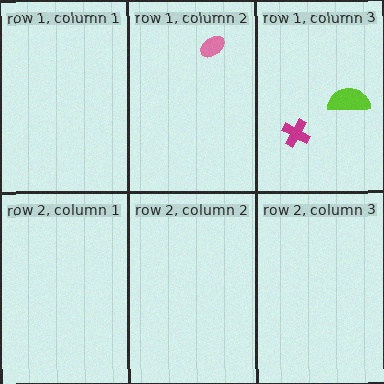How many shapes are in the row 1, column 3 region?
2.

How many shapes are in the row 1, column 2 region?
1.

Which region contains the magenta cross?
The row 1, column 3 region.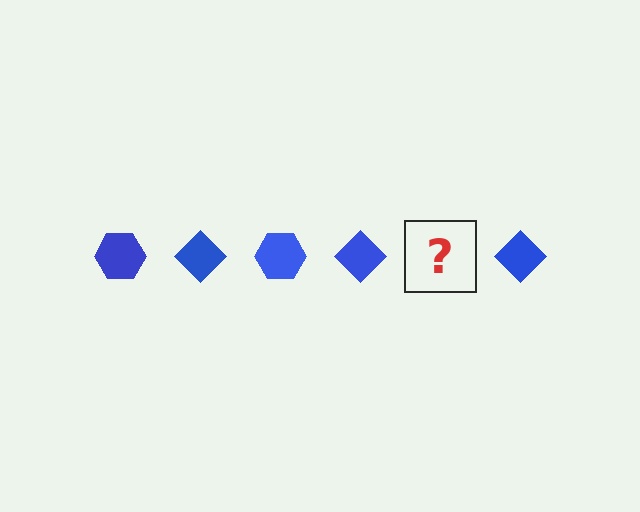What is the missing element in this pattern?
The missing element is a blue hexagon.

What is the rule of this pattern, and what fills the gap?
The rule is that the pattern cycles through hexagon, diamond shapes in blue. The gap should be filled with a blue hexagon.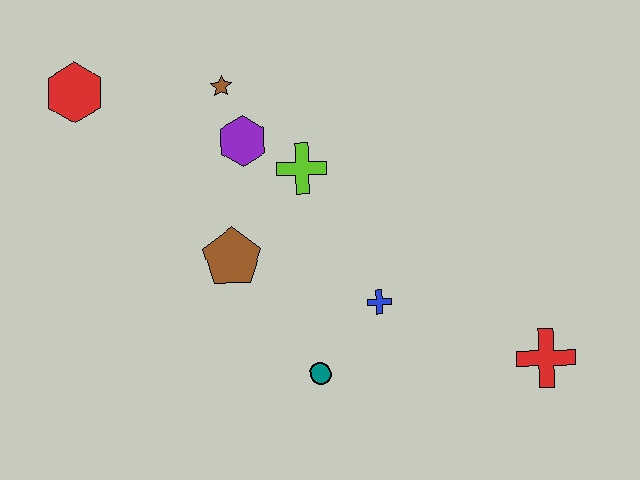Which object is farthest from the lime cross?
The red cross is farthest from the lime cross.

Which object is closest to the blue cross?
The teal circle is closest to the blue cross.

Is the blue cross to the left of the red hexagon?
No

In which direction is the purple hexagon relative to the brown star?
The purple hexagon is below the brown star.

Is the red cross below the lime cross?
Yes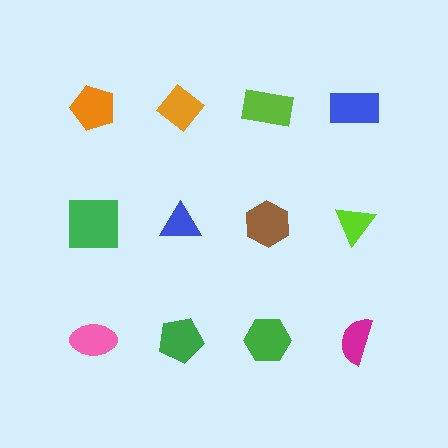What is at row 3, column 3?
A green hexagon.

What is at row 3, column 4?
A magenta semicircle.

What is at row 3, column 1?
A pink ellipse.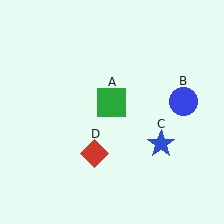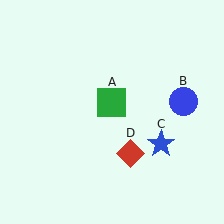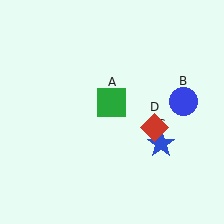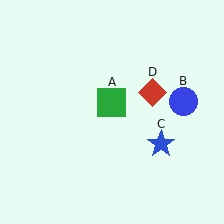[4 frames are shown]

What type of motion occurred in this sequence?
The red diamond (object D) rotated counterclockwise around the center of the scene.